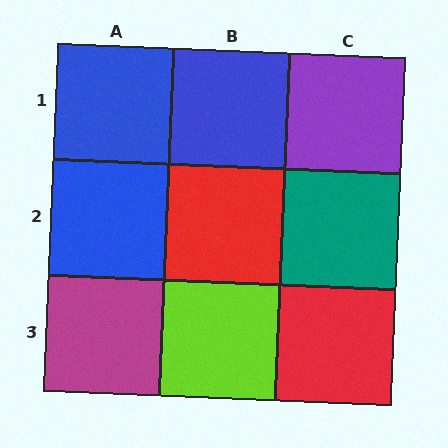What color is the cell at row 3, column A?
Magenta.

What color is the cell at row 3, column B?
Lime.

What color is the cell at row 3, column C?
Red.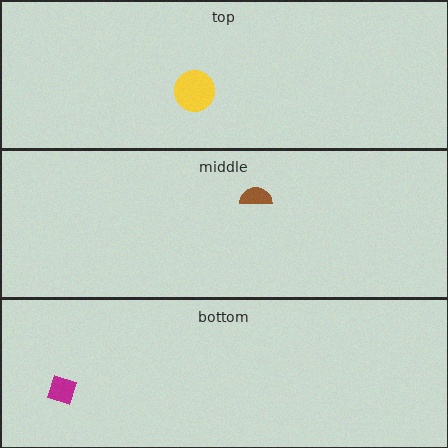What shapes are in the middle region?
The brown semicircle.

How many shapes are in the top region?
1.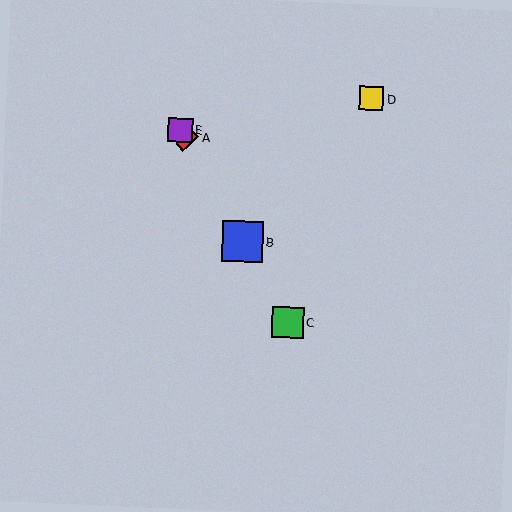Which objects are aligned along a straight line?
Objects A, B, C, E are aligned along a straight line.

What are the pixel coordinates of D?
Object D is at (371, 98).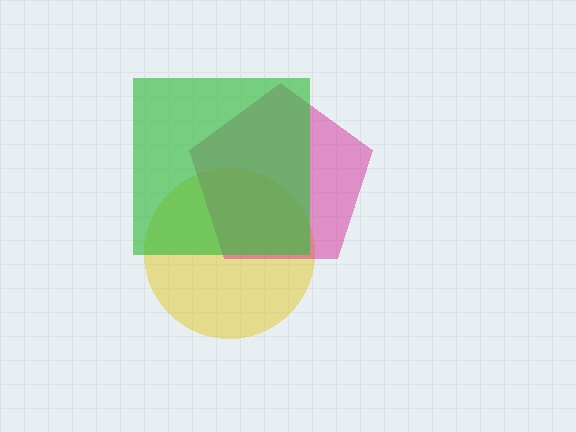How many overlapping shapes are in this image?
There are 3 overlapping shapes in the image.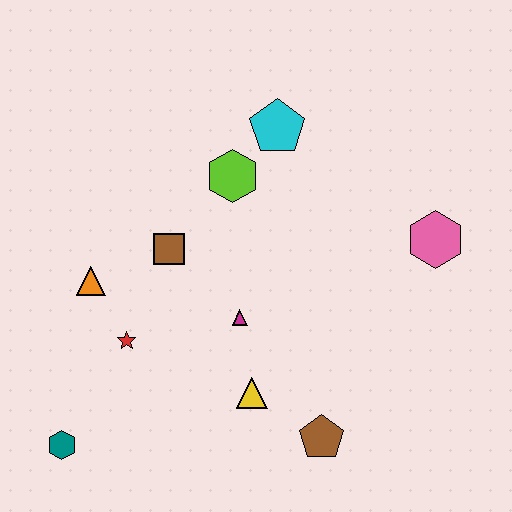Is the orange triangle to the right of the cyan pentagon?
No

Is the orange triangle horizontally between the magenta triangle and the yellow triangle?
No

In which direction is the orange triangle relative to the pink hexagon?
The orange triangle is to the left of the pink hexagon.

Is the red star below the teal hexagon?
No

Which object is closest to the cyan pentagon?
The lime hexagon is closest to the cyan pentagon.